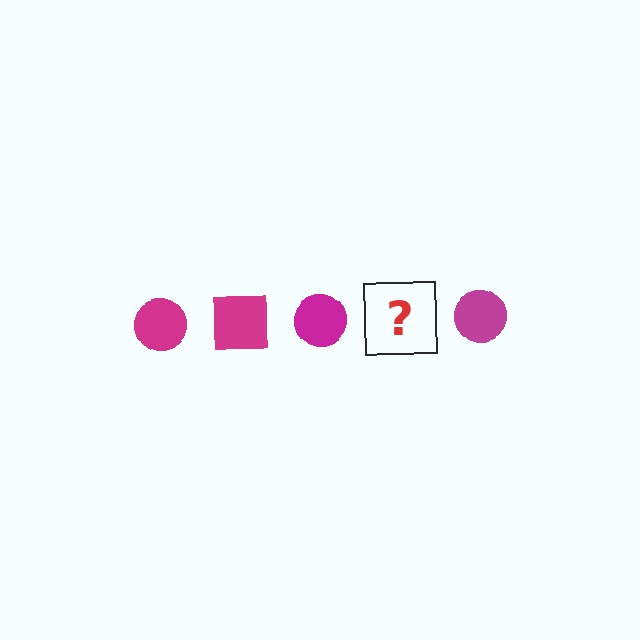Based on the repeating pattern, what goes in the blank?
The blank should be a magenta square.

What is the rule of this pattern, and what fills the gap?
The rule is that the pattern cycles through circle, square shapes in magenta. The gap should be filled with a magenta square.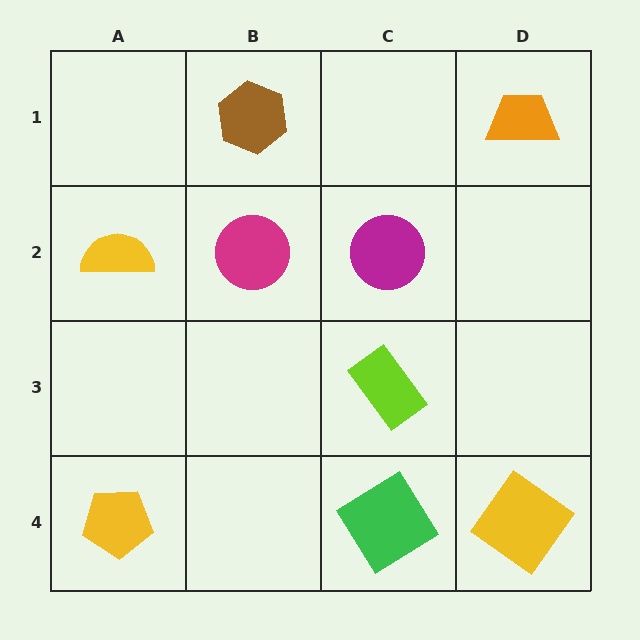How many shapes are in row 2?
3 shapes.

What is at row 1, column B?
A brown hexagon.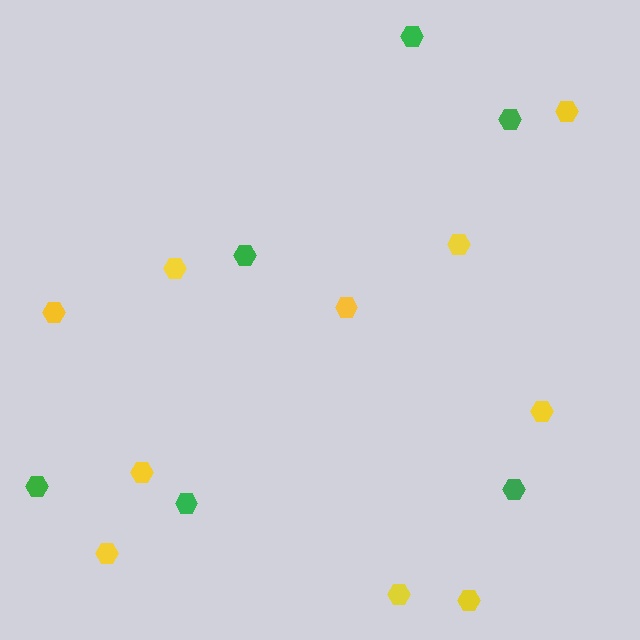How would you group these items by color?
There are 2 groups: one group of green hexagons (6) and one group of yellow hexagons (10).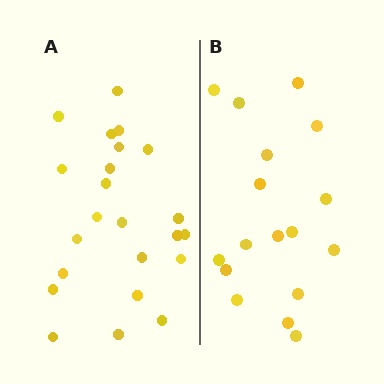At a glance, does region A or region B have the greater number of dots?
Region A (the left region) has more dots.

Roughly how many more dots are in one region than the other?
Region A has about 6 more dots than region B.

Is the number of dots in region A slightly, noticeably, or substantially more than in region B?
Region A has noticeably more, but not dramatically so. The ratio is roughly 1.4 to 1.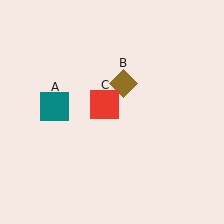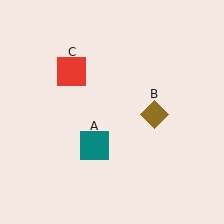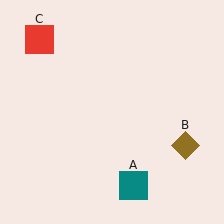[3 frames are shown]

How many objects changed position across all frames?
3 objects changed position: teal square (object A), brown diamond (object B), red square (object C).